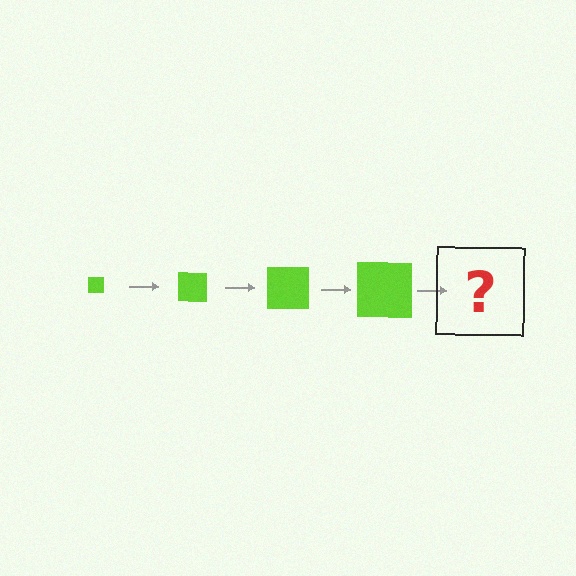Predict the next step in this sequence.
The next step is a lime square, larger than the previous one.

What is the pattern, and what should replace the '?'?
The pattern is that the square gets progressively larger each step. The '?' should be a lime square, larger than the previous one.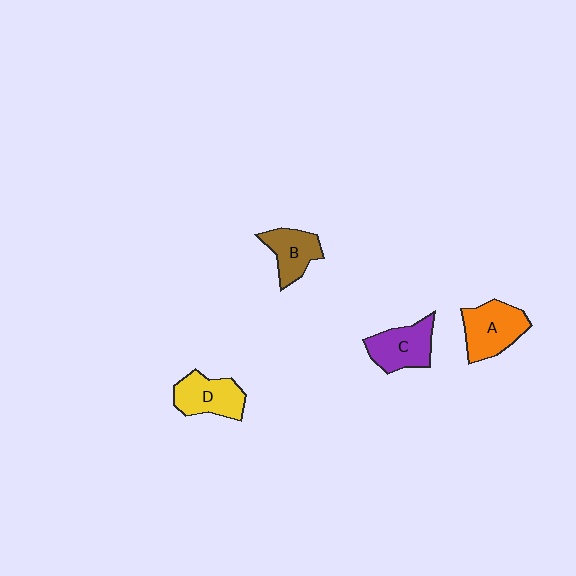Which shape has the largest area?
Shape A (orange).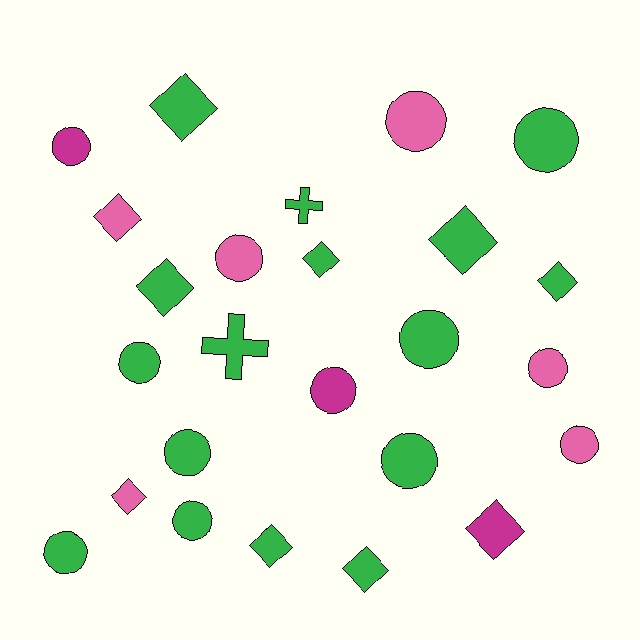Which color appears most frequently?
Green, with 16 objects.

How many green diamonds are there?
There are 7 green diamonds.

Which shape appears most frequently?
Circle, with 13 objects.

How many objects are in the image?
There are 25 objects.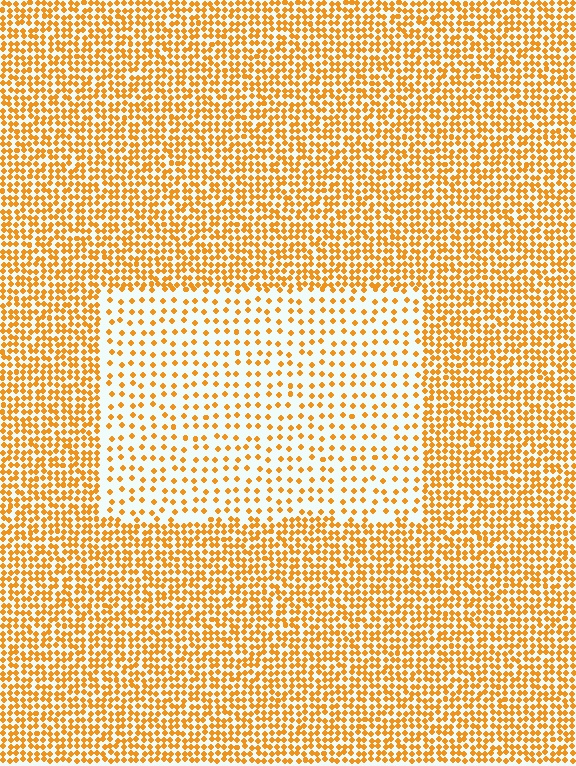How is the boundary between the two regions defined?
The boundary is defined by a change in element density (approximately 2.5x ratio). All elements are the same color, size, and shape.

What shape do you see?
I see a rectangle.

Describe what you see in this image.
The image contains small orange elements arranged at two different densities. A rectangle-shaped region is visible where the elements are less densely packed than the surrounding area.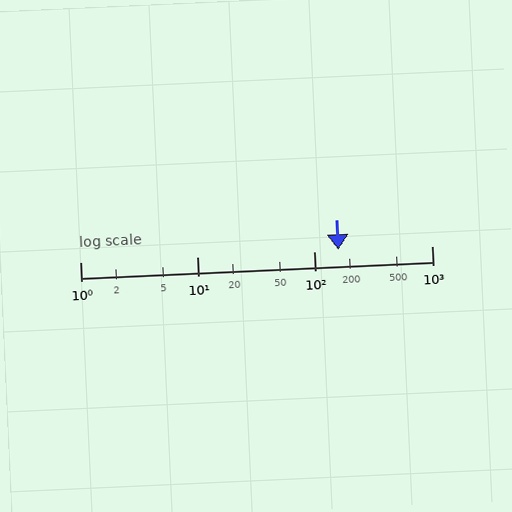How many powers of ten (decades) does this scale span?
The scale spans 3 decades, from 1 to 1000.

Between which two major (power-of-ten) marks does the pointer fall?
The pointer is between 100 and 1000.